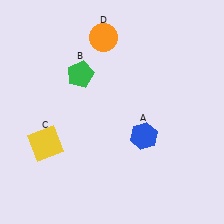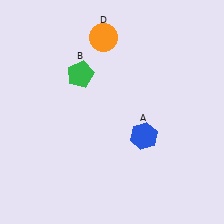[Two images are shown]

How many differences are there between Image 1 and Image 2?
There is 1 difference between the two images.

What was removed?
The yellow square (C) was removed in Image 2.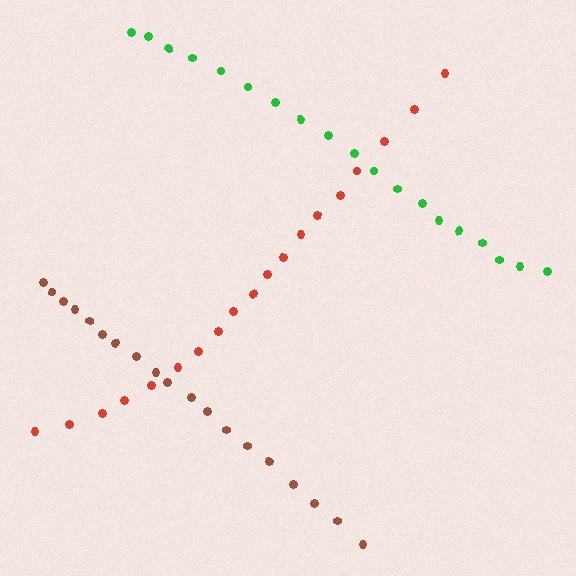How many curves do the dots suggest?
There are 3 distinct paths.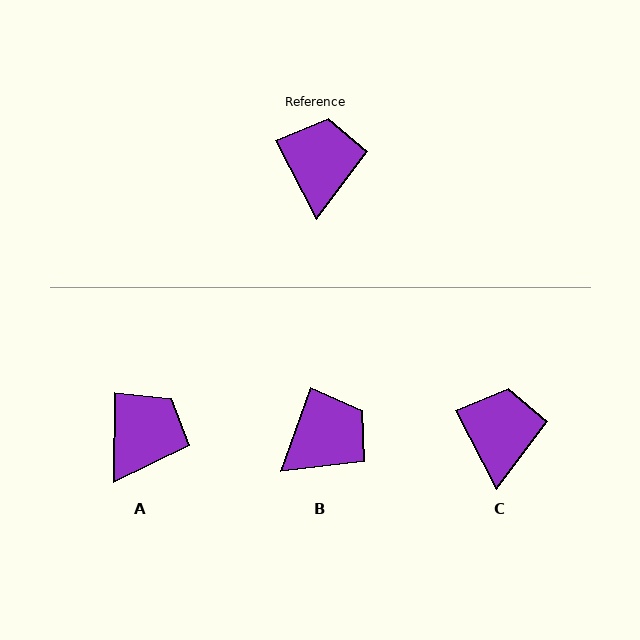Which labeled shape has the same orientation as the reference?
C.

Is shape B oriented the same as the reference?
No, it is off by about 47 degrees.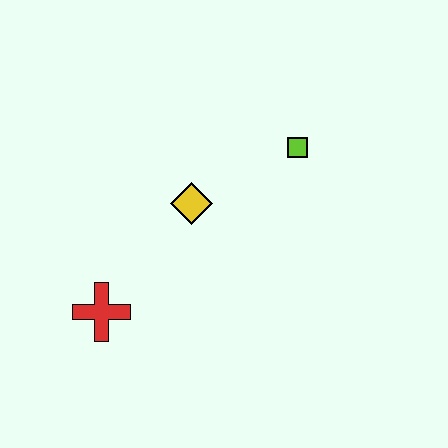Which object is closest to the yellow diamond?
The lime square is closest to the yellow diamond.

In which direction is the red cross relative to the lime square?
The red cross is to the left of the lime square.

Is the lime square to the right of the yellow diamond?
Yes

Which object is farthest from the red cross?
The lime square is farthest from the red cross.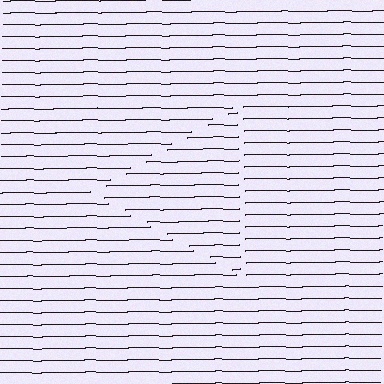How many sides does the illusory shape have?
3 sides — the line-ends trace a triangle.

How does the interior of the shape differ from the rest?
The interior of the shape contains the same grating, shifted by half a period — the contour is defined by the phase discontinuity where line-ends from the inner and outer gratings abut.